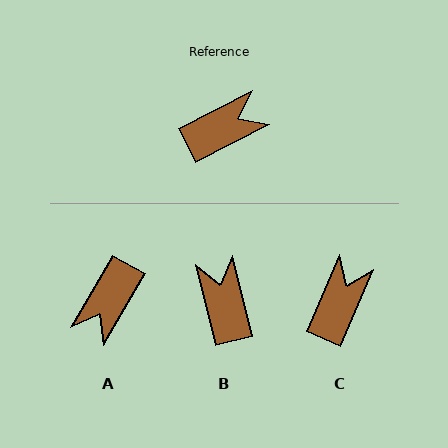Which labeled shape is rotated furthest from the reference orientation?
A, about 147 degrees away.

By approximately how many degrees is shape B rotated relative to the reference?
Approximately 77 degrees counter-clockwise.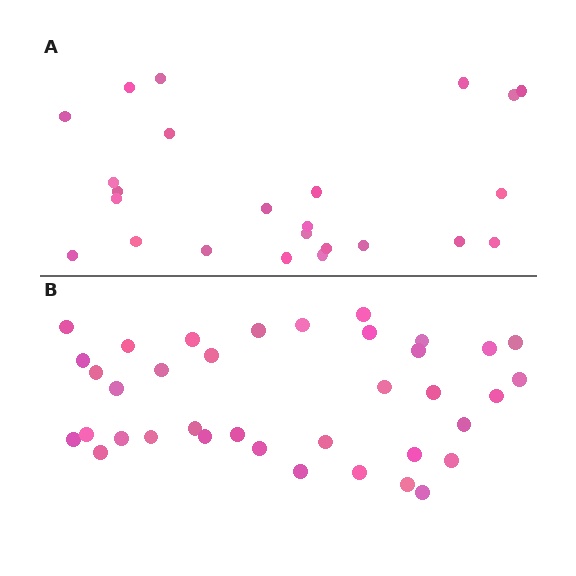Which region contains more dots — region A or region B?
Region B (the bottom region) has more dots.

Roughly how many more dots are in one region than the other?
Region B has approximately 15 more dots than region A.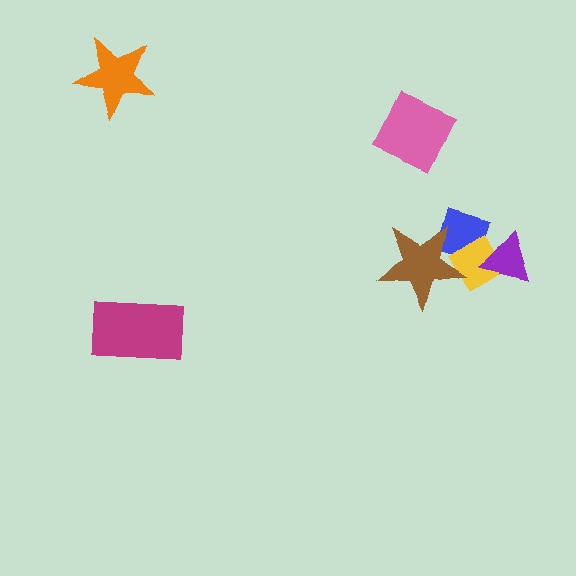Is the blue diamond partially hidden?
Yes, it is partially covered by another shape.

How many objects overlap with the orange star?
0 objects overlap with the orange star.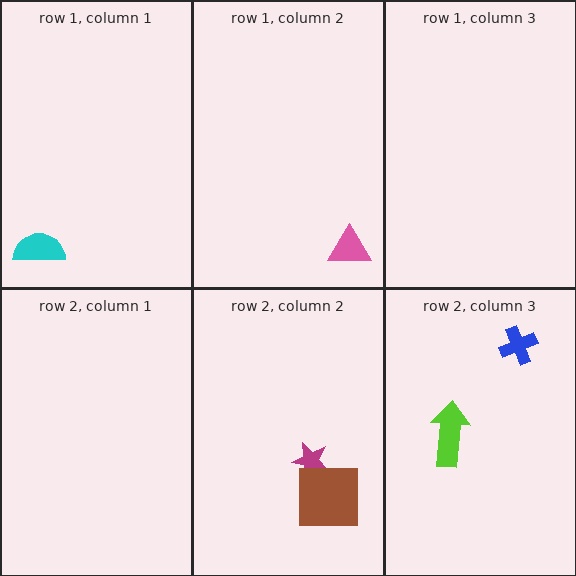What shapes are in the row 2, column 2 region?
The magenta star, the brown square.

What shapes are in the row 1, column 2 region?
The pink triangle.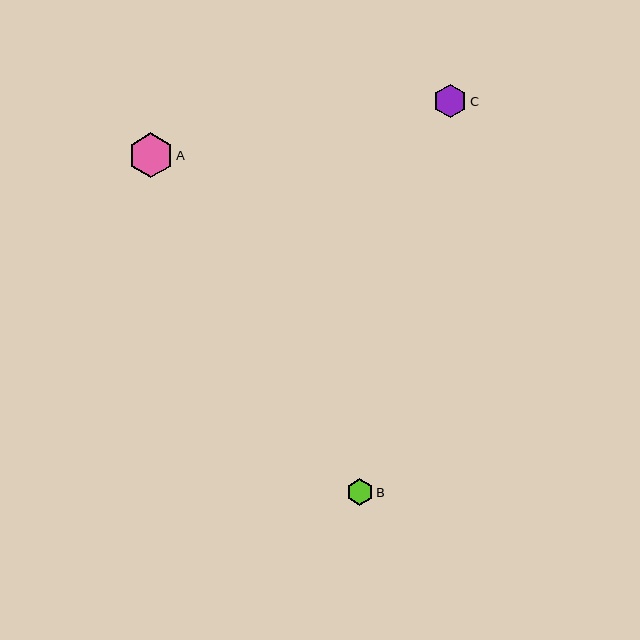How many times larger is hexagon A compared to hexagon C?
Hexagon A is approximately 1.3 times the size of hexagon C.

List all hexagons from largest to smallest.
From largest to smallest: A, C, B.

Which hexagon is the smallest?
Hexagon B is the smallest with a size of approximately 27 pixels.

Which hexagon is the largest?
Hexagon A is the largest with a size of approximately 44 pixels.